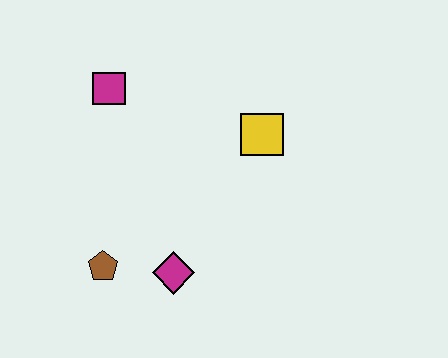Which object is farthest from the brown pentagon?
The yellow square is farthest from the brown pentagon.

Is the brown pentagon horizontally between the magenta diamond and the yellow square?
No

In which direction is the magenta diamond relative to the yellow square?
The magenta diamond is below the yellow square.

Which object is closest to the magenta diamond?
The brown pentagon is closest to the magenta diamond.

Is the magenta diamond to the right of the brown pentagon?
Yes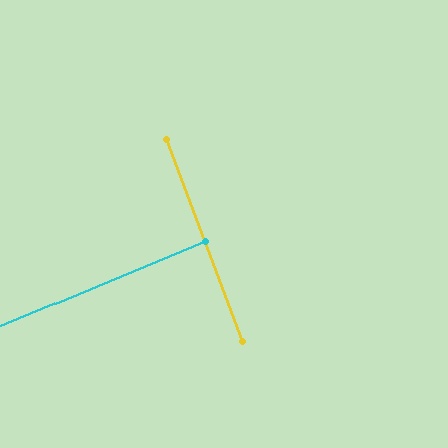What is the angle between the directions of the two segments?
Approximately 88 degrees.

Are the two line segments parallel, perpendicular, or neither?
Perpendicular — they meet at approximately 88°.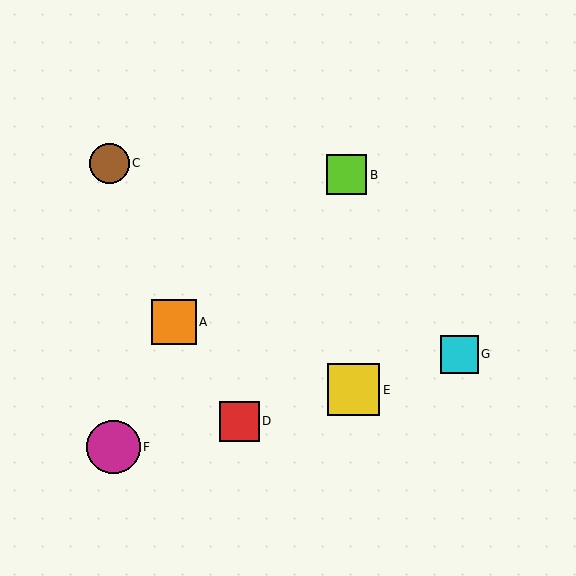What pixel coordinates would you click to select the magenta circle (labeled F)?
Click at (113, 447) to select the magenta circle F.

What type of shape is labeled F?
Shape F is a magenta circle.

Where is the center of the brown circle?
The center of the brown circle is at (110, 163).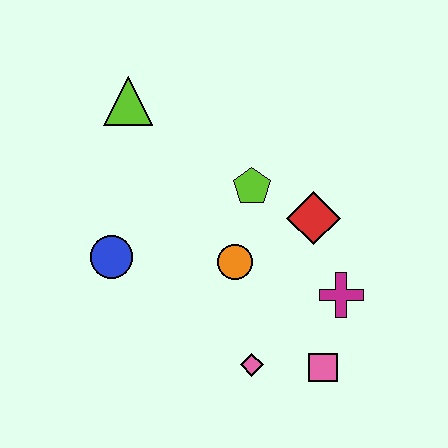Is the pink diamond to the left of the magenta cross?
Yes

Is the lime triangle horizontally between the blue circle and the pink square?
Yes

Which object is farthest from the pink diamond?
The lime triangle is farthest from the pink diamond.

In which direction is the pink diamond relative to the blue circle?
The pink diamond is to the right of the blue circle.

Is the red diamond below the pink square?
No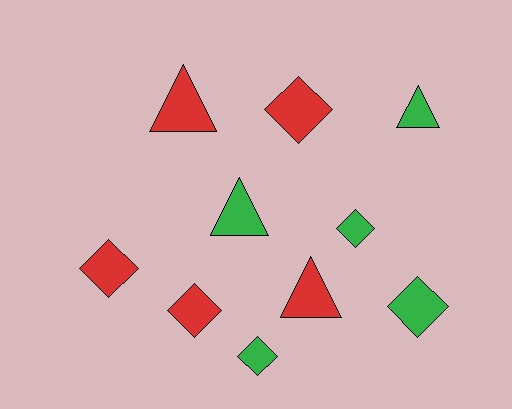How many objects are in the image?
There are 10 objects.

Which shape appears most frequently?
Diamond, with 6 objects.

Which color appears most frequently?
Red, with 5 objects.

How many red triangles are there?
There are 2 red triangles.